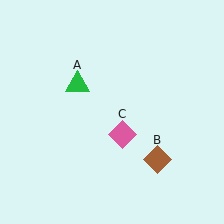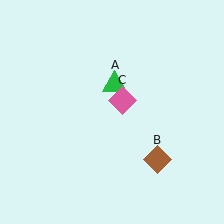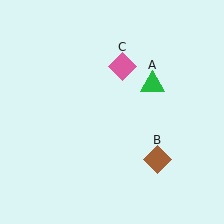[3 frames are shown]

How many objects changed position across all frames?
2 objects changed position: green triangle (object A), pink diamond (object C).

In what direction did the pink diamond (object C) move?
The pink diamond (object C) moved up.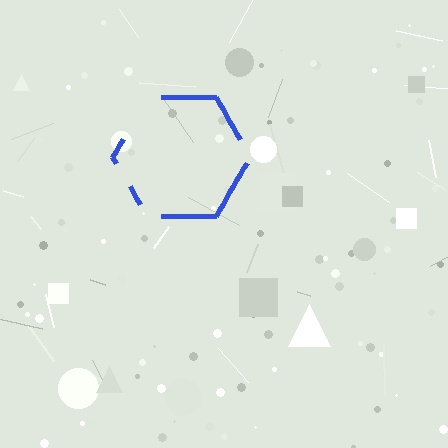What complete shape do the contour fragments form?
The contour fragments form a hexagon.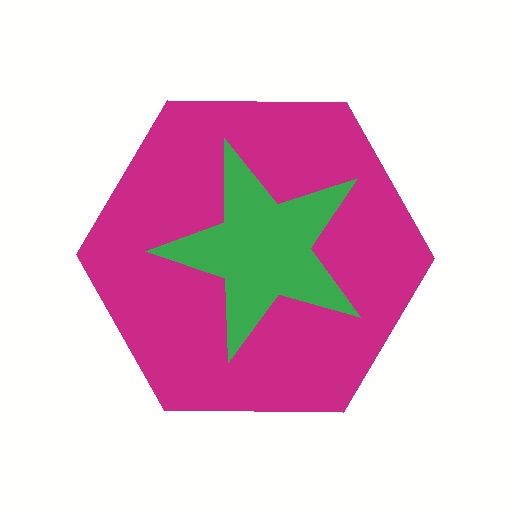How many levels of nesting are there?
2.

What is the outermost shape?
The magenta hexagon.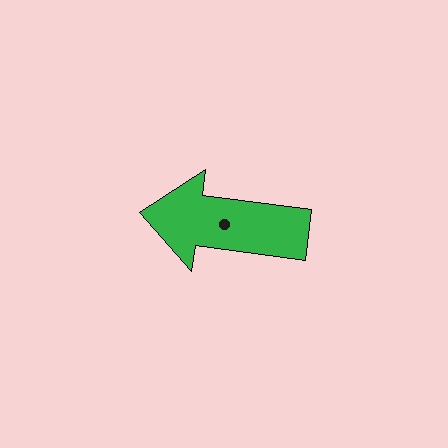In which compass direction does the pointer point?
West.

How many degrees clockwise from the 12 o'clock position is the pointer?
Approximately 278 degrees.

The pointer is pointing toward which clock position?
Roughly 9 o'clock.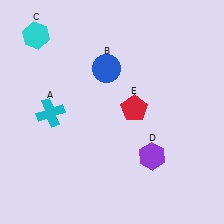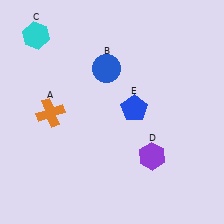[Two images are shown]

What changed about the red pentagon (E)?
In Image 1, E is red. In Image 2, it changed to blue.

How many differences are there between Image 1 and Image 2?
There are 2 differences between the two images.